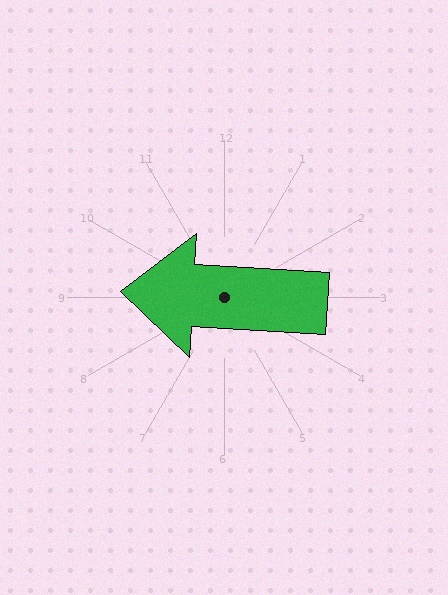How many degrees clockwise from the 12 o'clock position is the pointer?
Approximately 273 degrees.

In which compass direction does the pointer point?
West.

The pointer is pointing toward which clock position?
Roughly 9 o'clock.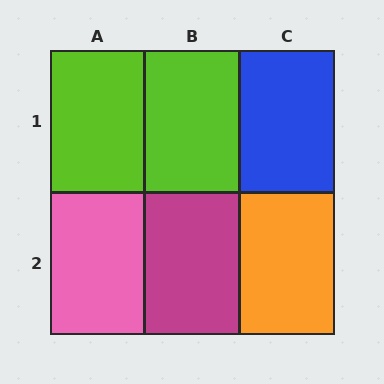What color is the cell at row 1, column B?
Lime.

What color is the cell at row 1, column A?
Lime.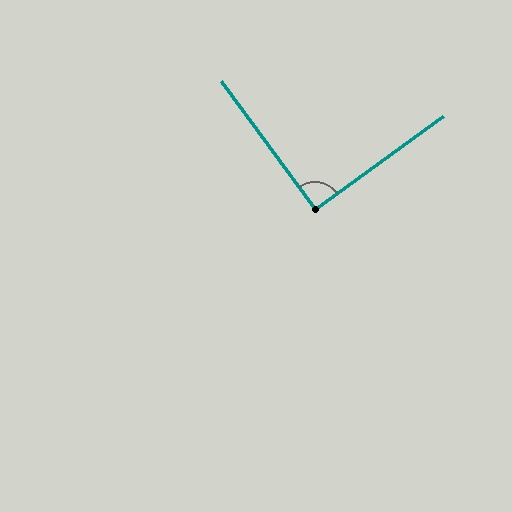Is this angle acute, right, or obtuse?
It is approximately a right angle.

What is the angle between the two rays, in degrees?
Approximately 90 degrees.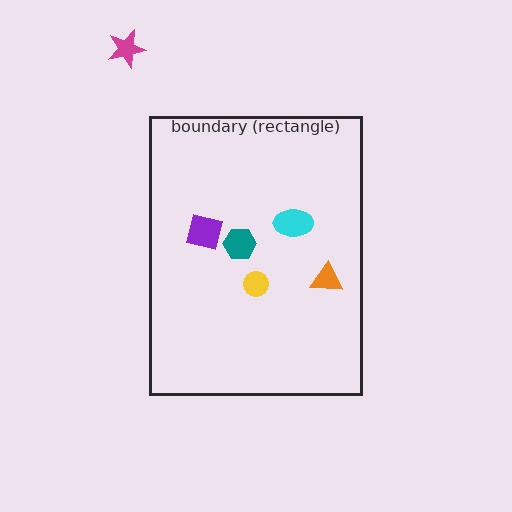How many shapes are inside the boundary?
5 inside, 1 outside.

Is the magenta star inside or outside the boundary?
Outside.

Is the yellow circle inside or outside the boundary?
Inside.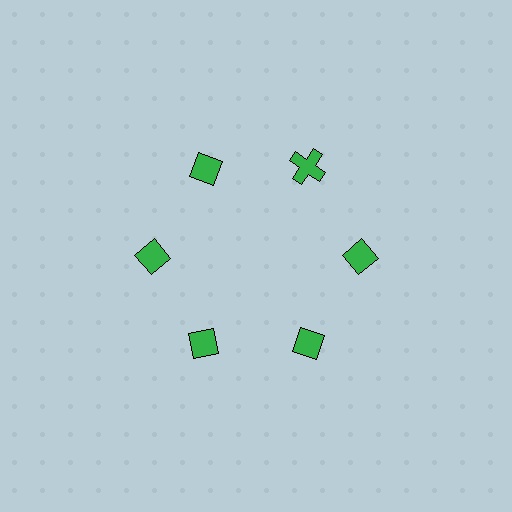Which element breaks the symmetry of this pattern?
The green cross at roughly the 1 o'clock position breaks the symmetry. All other shapes are green diamonds.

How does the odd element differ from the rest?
It has a different shape: cross instead of diamond.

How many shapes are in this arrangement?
There are 6 shapes arranged in a ring pattern.